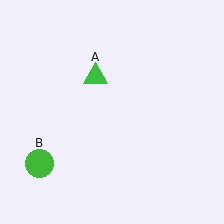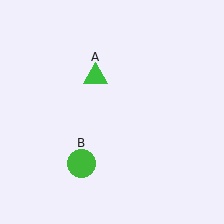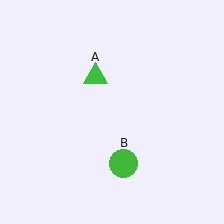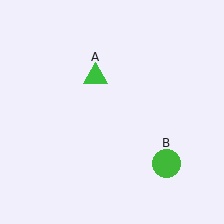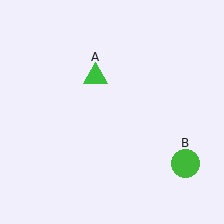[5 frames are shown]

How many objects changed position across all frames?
1 object changed position: green circle (object B).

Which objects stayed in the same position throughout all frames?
Green triangle (object A) remained stationary.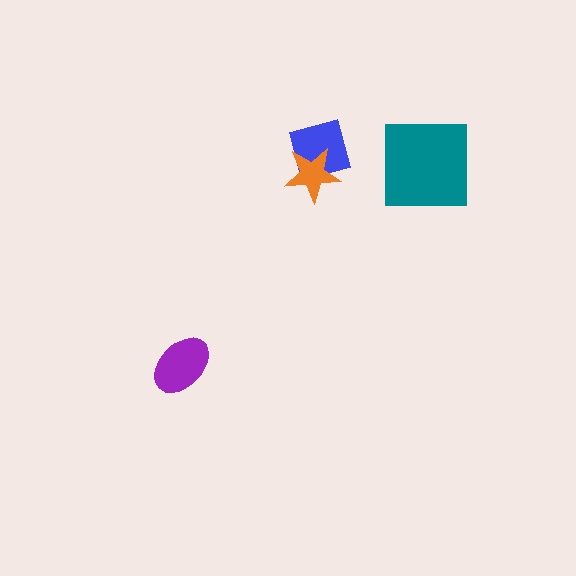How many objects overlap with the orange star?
1 object overlaps with the orange star.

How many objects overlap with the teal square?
0 objects overlap with the teal square.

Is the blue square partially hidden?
Yes, it is partially covered by another shape.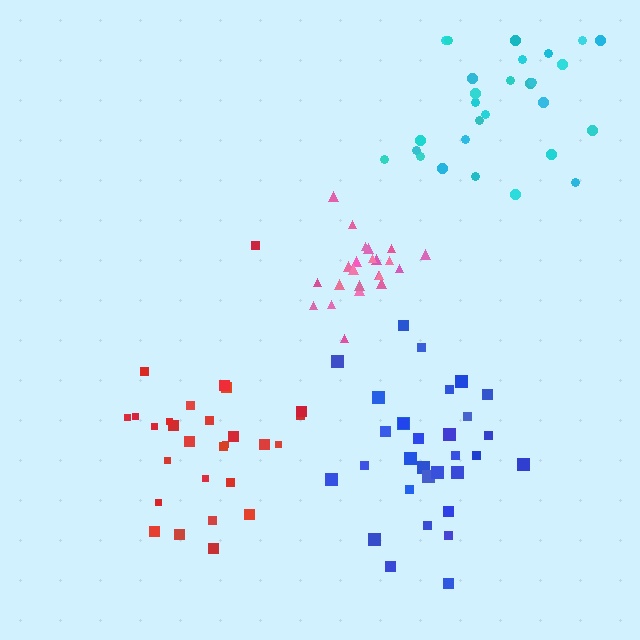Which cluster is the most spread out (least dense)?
Blue.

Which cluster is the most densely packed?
Pink.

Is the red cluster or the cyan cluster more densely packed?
Cyan.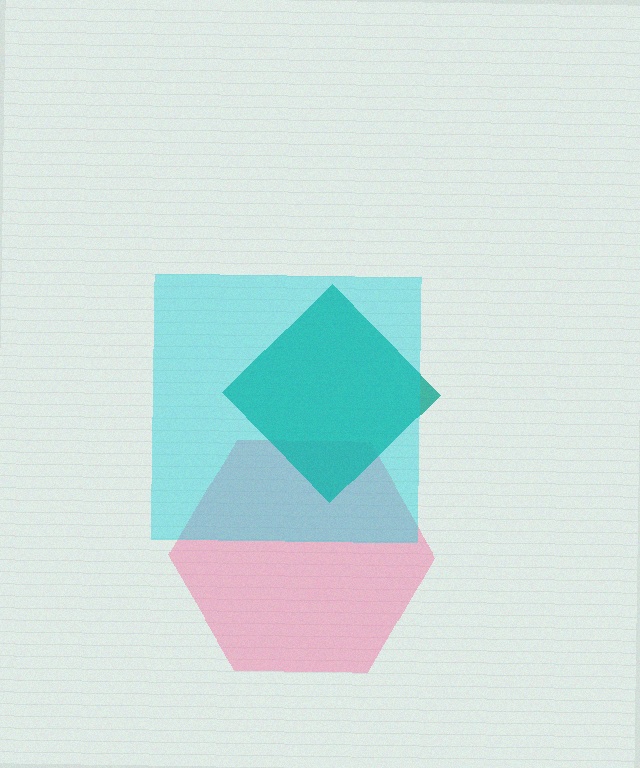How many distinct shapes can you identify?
There are 3 distinct shapes: a pink hexagon, a teal diamond, a cyan square.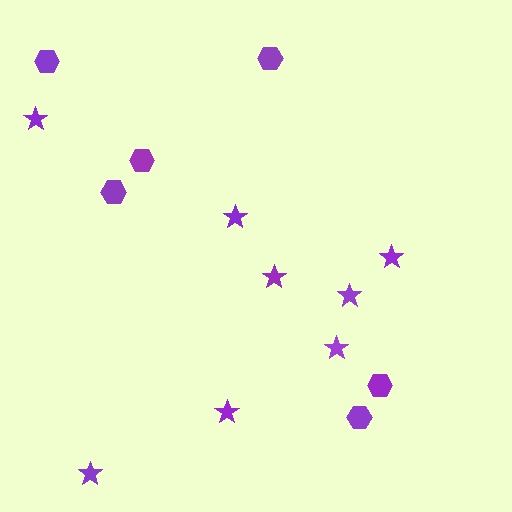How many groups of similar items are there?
There are 2 groups: one group of stars (8) and one group of hexagons (6).